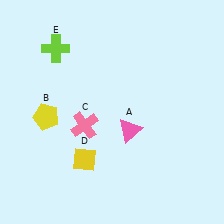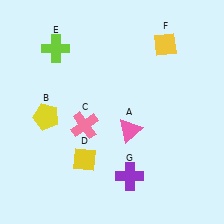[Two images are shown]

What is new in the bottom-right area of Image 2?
A purple cross (G) was added in the bottom-right area of Image 2.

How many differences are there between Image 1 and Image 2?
There are 2 differences between the two images.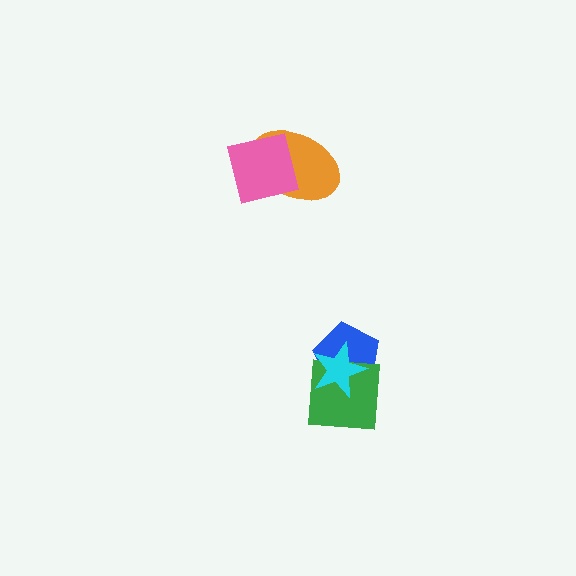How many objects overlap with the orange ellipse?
1 object overlaps with the orange ellipse.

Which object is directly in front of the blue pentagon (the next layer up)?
The green square is directly in front of the blue pentagon.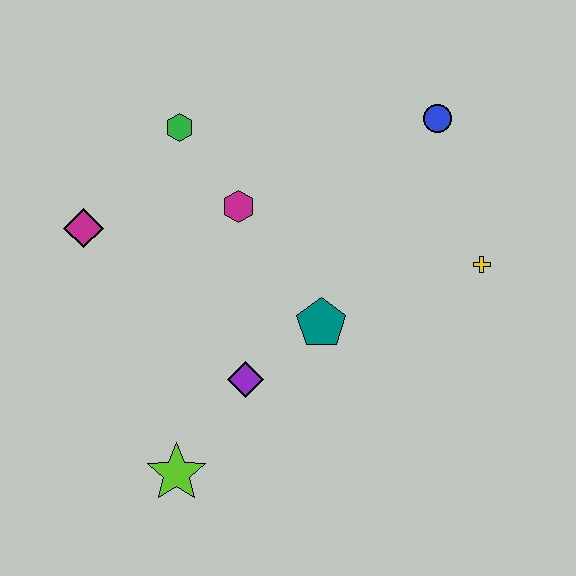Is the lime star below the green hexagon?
Yes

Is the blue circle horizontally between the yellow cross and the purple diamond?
Yes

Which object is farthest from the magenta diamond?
The yellow cross is farthest from the magenta diamond.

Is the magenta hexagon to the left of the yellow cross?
Yes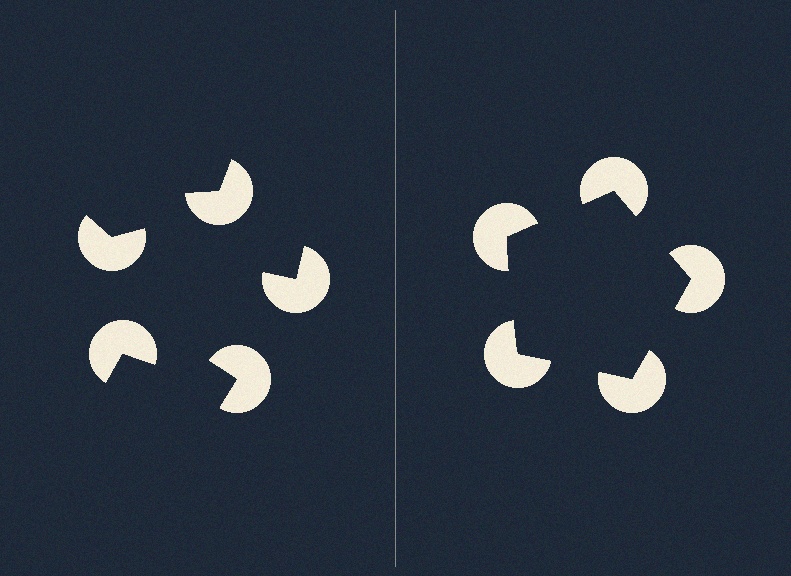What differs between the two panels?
The pac-man discs are positioned identically on both sides; only the wedge orientations differ. On the right they align to a pentagon; on the left they are misaligned.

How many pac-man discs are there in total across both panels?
10 — 5 on each side.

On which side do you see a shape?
An illusory pentagon appears on the right side. On the left side the wedge cuts are rotated, so no coherent shape forms.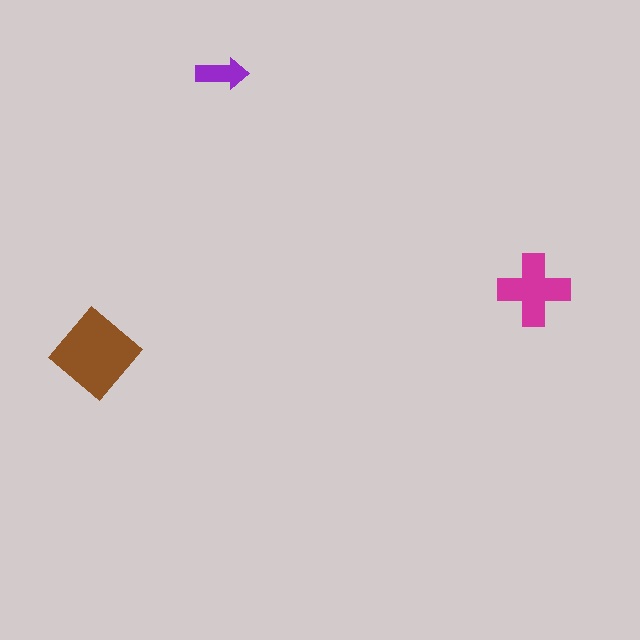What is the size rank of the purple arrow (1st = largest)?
3rd.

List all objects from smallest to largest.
The purple arrow, the magenta cross, the brown diamond.